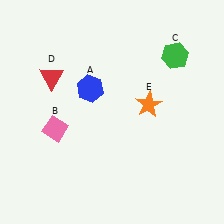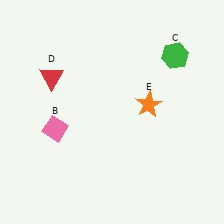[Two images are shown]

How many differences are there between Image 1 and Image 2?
There is 1 difference between the two images.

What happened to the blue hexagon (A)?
The blue hexagon (A) was removed in Image 2. It was in the top-left area of Image 1.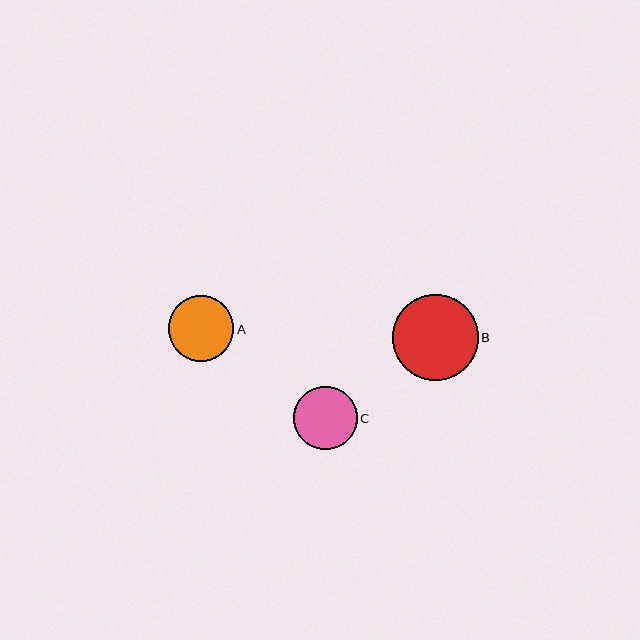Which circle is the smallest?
Circle C is the smallest with a size of approximately 63 pixels.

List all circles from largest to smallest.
From largest to smallest: B, A, C.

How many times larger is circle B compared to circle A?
Circle B is approximately 1.3 times the size of circle A.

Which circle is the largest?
Circle B is the largest with a size of approximately 86 pixels.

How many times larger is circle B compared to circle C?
Circle B is approximately 1.4 times the size of circle C.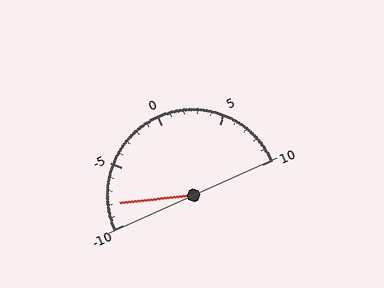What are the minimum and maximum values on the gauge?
The gauge ranges from -10 to 10.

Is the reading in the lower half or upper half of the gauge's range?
The reading is in the lower half of the range (-10 to 10).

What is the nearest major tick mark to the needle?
The nearest major tick mark is -10.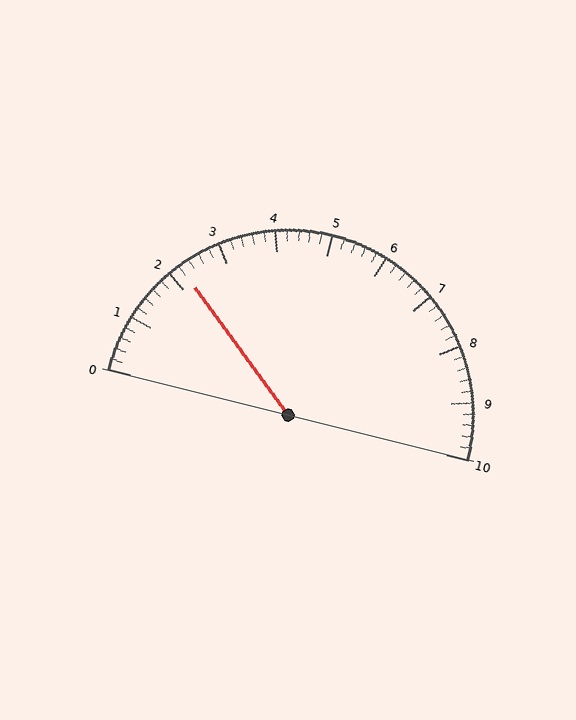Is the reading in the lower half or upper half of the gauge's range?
The reading is in the lower half of the range (0 to 10).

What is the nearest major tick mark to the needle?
The nearest major tick mark is 2.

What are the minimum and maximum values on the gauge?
The gauge ranges from 0 to 10.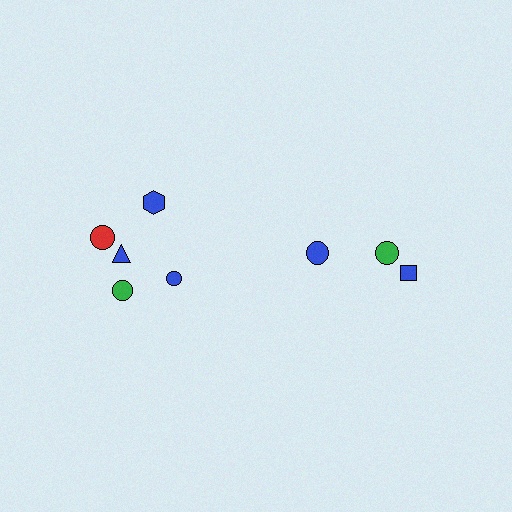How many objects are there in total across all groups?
There are 8 objects.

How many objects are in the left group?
There are 5 objects.